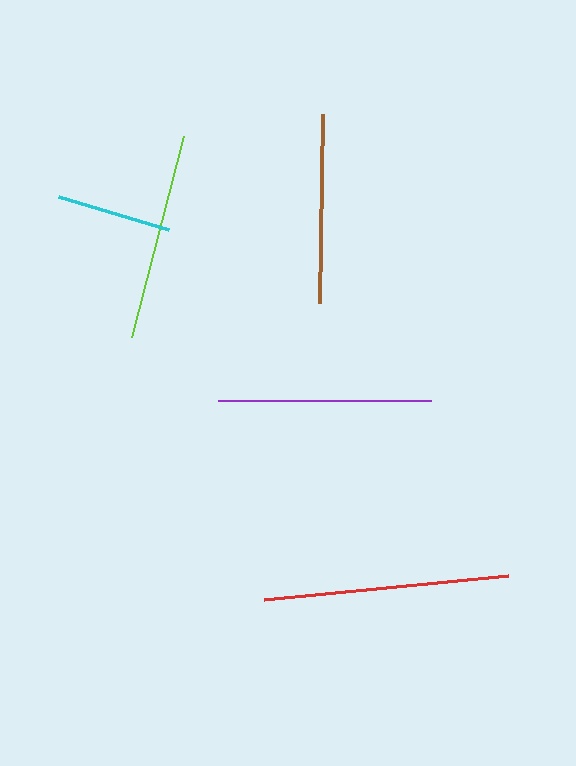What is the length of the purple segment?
The purple segment is approximately 213 pixels long.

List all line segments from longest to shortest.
From longest to shortest: red, purple, lime, brown, cyan.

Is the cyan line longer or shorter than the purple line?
The purple line is longer than the cyan line.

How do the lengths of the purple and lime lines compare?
The purple and lime lines are approximately the same length.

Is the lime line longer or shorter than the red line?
The red line is longer than the lime line.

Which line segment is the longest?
The red line is the longest at approximately 245 pixels.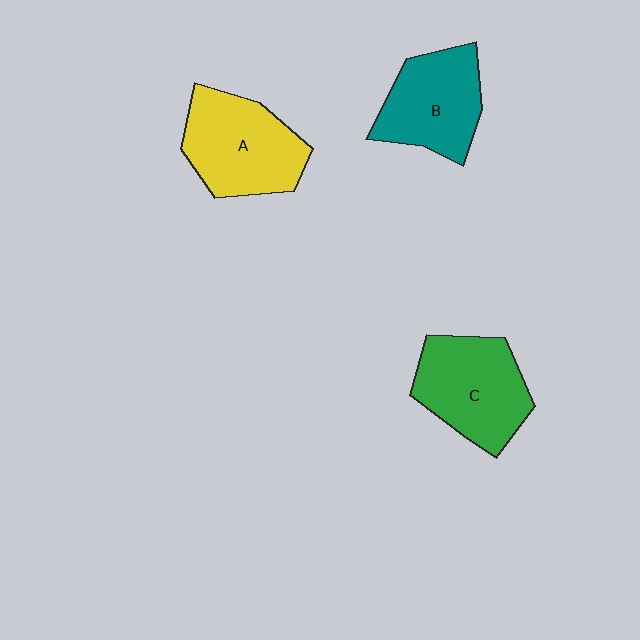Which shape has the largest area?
Shape A (yellow).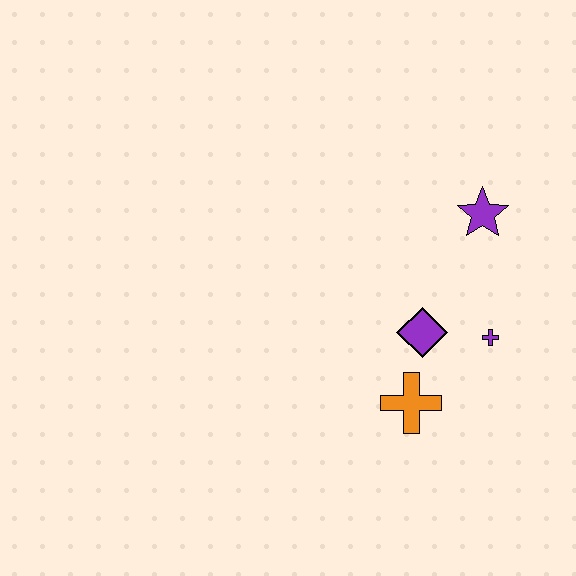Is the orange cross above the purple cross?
No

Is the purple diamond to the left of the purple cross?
Yes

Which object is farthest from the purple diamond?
The purple star is farthest from the purple diamond.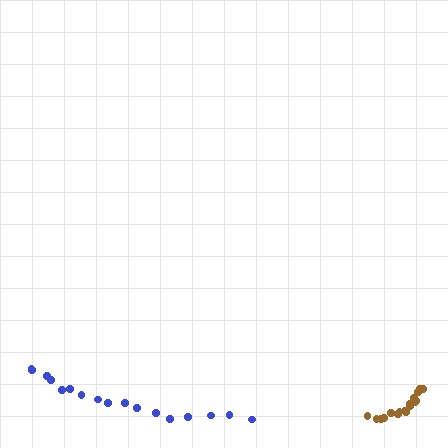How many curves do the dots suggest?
There are 2 distinct paths.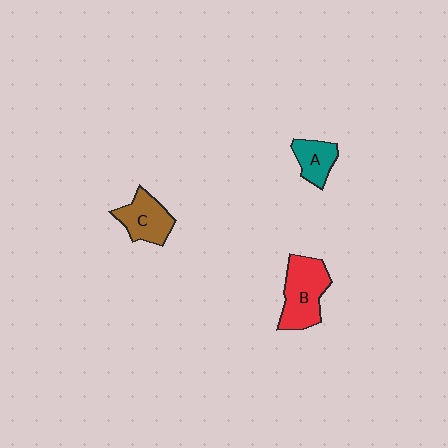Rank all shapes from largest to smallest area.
From largest to smallest: B (red), C (brown), A (teal).